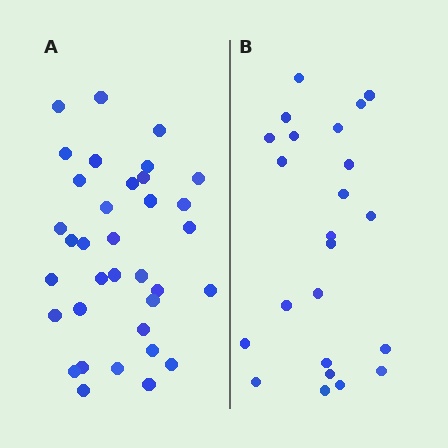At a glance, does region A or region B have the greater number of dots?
Region A (the left region) has more dots.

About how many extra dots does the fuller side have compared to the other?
Region A has roughly 12 or so more dots than region B.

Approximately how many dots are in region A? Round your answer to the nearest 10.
About 40 dots. (The exact count is 35, which rounds to 40.)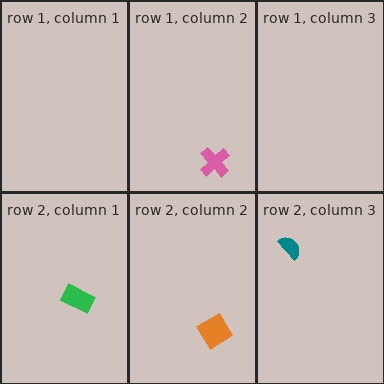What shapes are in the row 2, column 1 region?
The green rectangle.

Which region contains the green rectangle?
The row 2, column 1 region.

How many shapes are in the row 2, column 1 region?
1.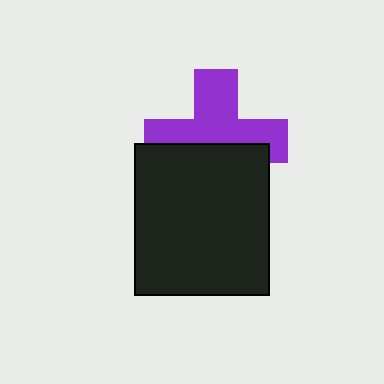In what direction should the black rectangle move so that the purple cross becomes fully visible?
The black rectangle should move down. That is the shortest direction to clear the overlap and leave the purple cross fully visible.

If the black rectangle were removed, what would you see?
You would see the complete purple cross.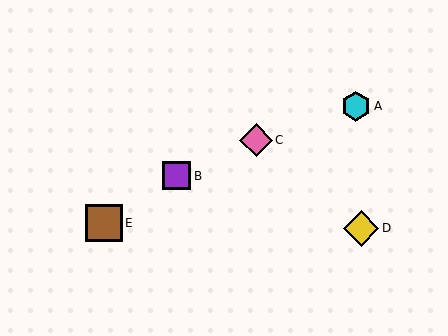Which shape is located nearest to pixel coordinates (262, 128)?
The pink diamond (labeled C) at (256, 140) is nearest to that location.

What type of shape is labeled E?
Shape E is a brown square.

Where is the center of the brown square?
The center of the brown square is at (104, 223).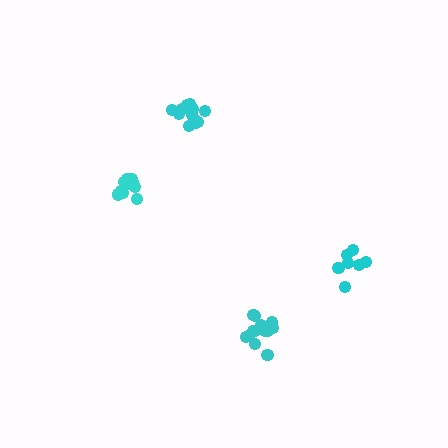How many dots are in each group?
Group 1: 13 dots, Group 2: 13 dots, Group 3: 7 dots, Group 4: 13 dots (46 total).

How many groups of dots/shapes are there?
There are 4 groups.